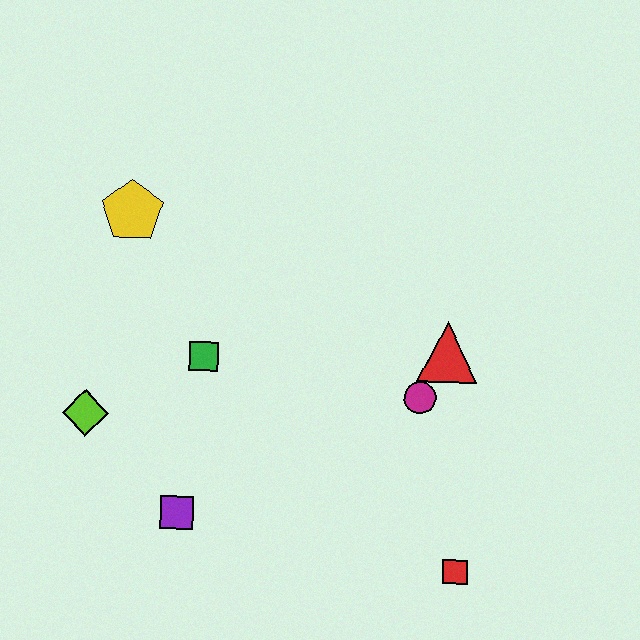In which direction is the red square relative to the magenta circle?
The red square is below the magenta circle.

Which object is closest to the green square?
The lime diamond is closest to the green square.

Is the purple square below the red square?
No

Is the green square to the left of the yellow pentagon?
No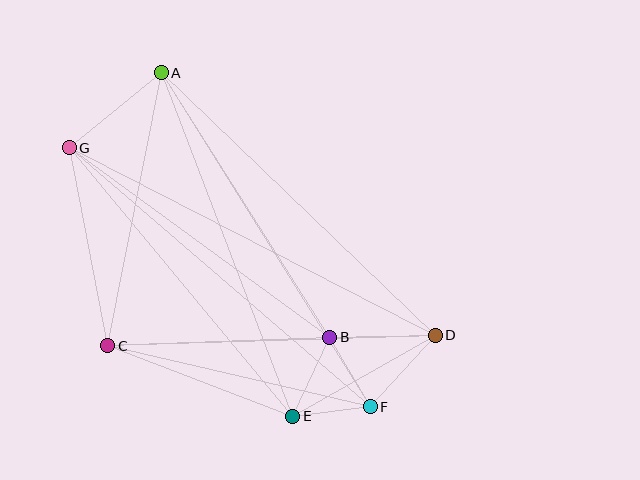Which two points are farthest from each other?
Points D and G are farthest from each other.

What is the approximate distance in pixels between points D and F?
The distance between D and F is approximately 96 pixels.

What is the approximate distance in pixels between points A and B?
The distance between A and B is approximately 314 pixels.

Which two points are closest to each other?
Points E and F are closest to each other.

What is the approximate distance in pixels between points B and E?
The distance between B and E is approximately 87 pixels.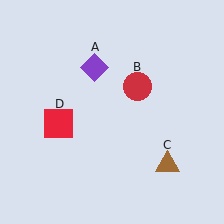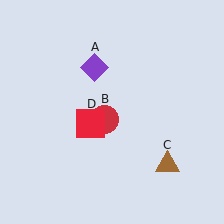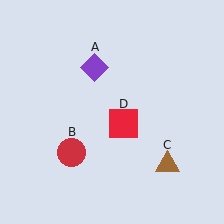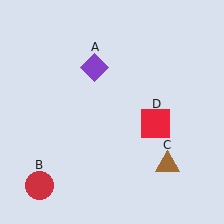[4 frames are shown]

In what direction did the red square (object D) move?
The red square (object D) moved right.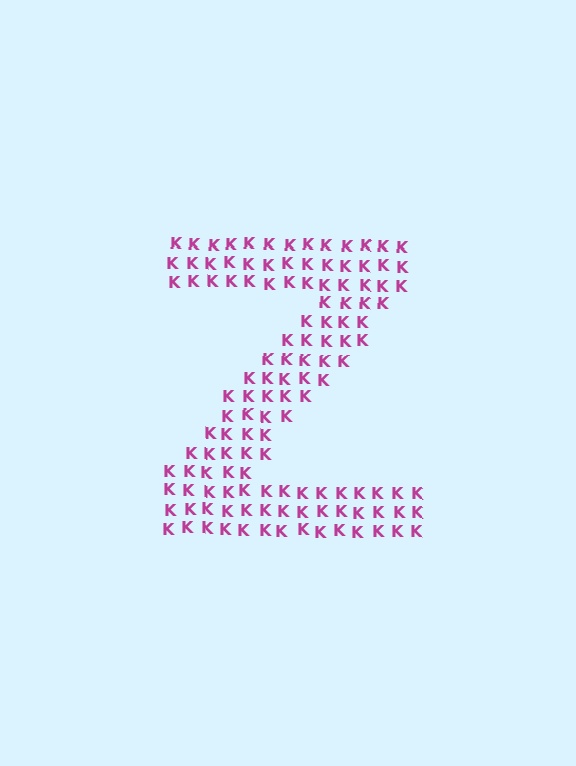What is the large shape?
The large shape is the letter Z.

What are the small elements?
The small elements are letter K's.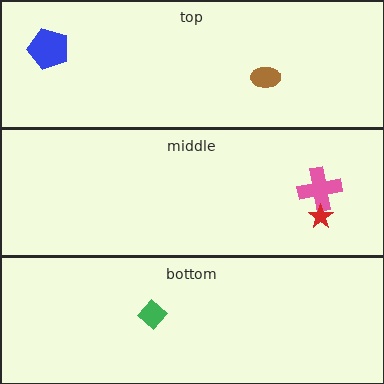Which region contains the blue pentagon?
The top region.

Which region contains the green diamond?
The bottom region.